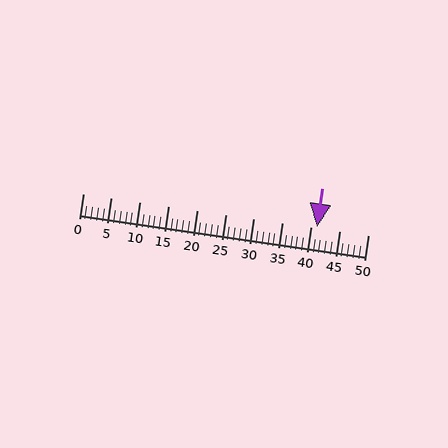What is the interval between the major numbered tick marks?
The major tick marks are spaced 5 units apart.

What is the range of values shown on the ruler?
The ruler shows values from 0 to 50.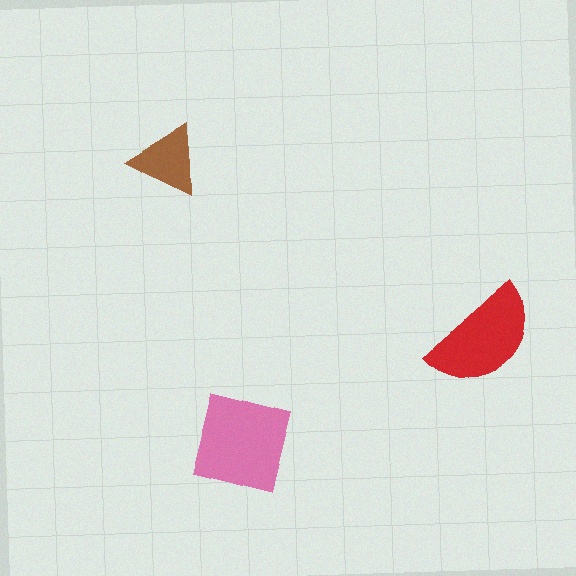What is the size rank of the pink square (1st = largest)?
1st.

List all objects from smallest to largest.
The brown triangle, the red semicircle, the pink square.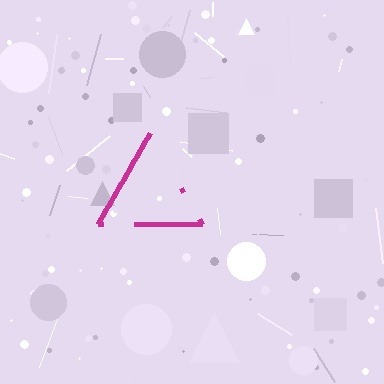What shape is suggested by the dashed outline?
The dashed outline suggests a triangle.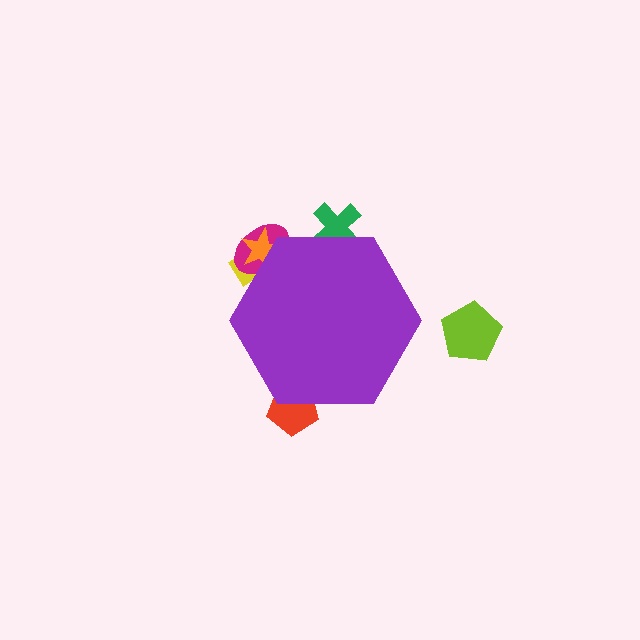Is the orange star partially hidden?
Yes, the orange star is partially hidden behind the purple hexagon.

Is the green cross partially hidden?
Yes, the green cross is partially hidden behind the purple hexagon.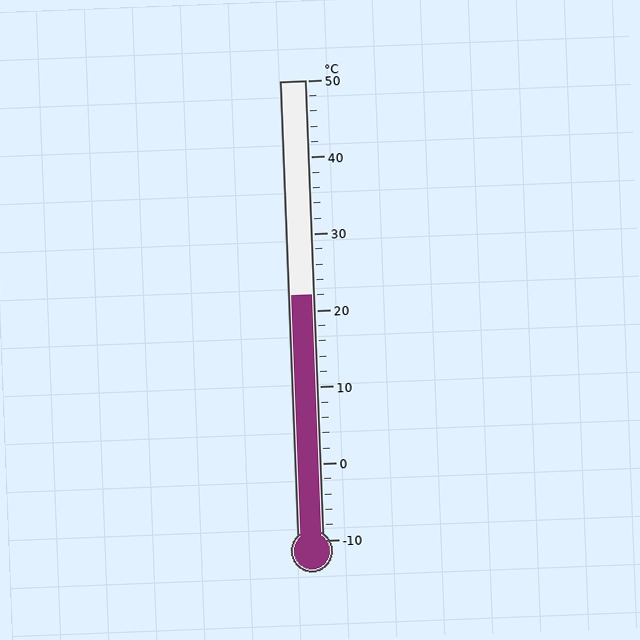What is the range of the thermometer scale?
The thermometer scale ranges from -10°C to 50°C.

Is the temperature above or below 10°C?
The temperature is above 10°C.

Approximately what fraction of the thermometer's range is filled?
The thermometer is filled to approximately 55% of its range.